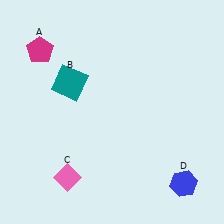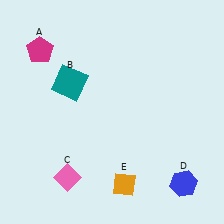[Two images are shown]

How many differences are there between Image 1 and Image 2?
There is 1 difference between the two images.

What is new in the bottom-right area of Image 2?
An orange diamond (E) was added in the bottom-right area of Image 2.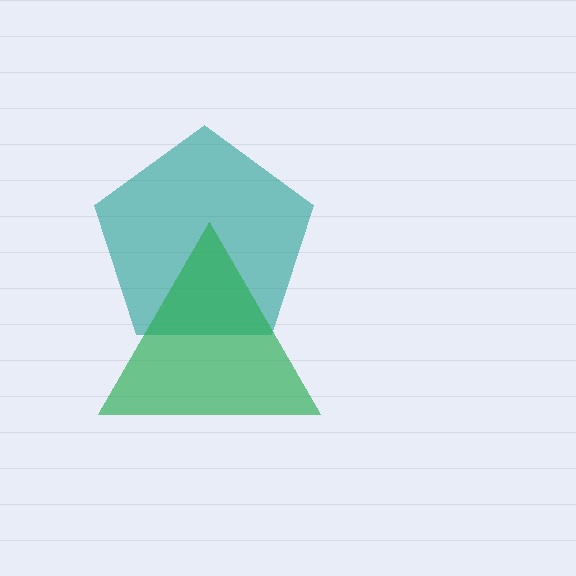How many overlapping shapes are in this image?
There are 2 overlapping shapes in the image.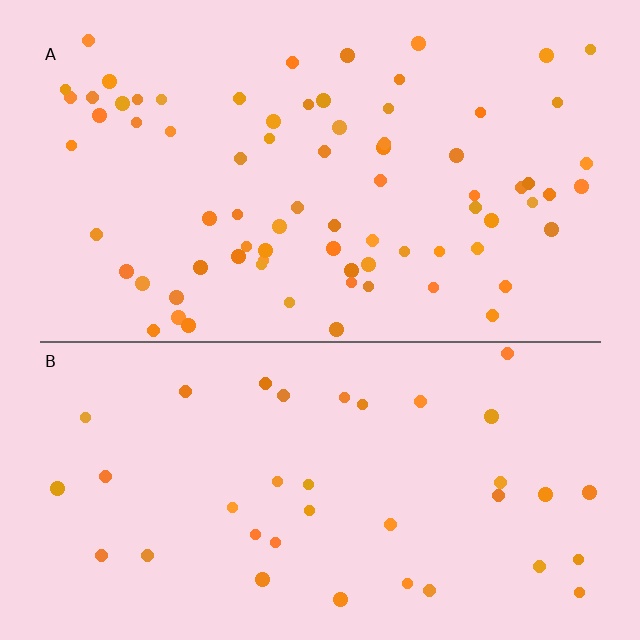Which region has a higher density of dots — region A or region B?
A (the top).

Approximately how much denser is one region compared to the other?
Approximately 2.1× — region A over region B.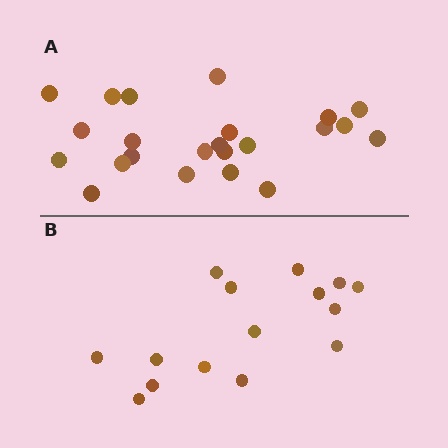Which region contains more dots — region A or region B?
Region A (the top region) has more dots.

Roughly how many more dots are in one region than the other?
Region A has roughly 8 or so more dots than region B.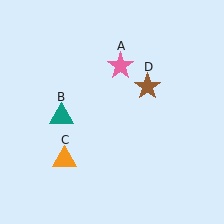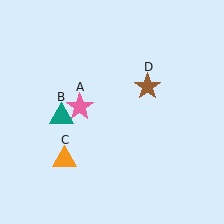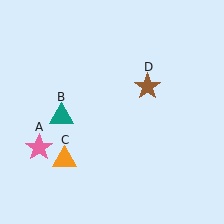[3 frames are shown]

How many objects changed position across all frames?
1 object changed position: pink star (object A).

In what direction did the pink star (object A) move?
The pink star (object A) moved down and to the left.